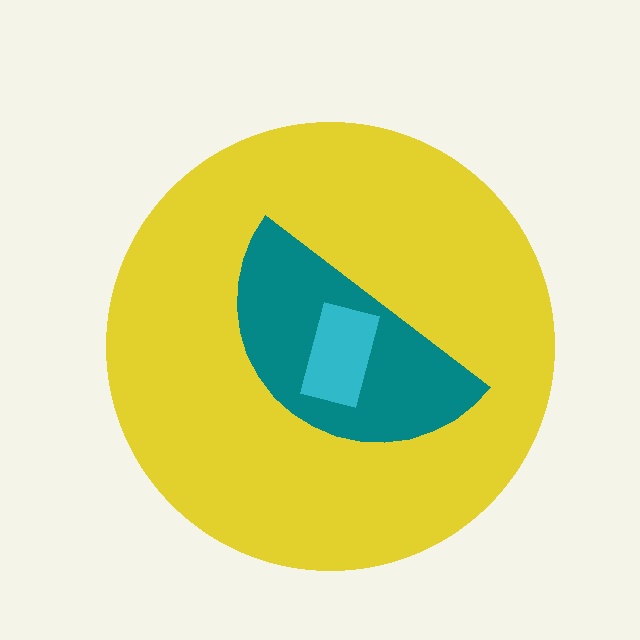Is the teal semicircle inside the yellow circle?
Yes.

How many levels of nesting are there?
3.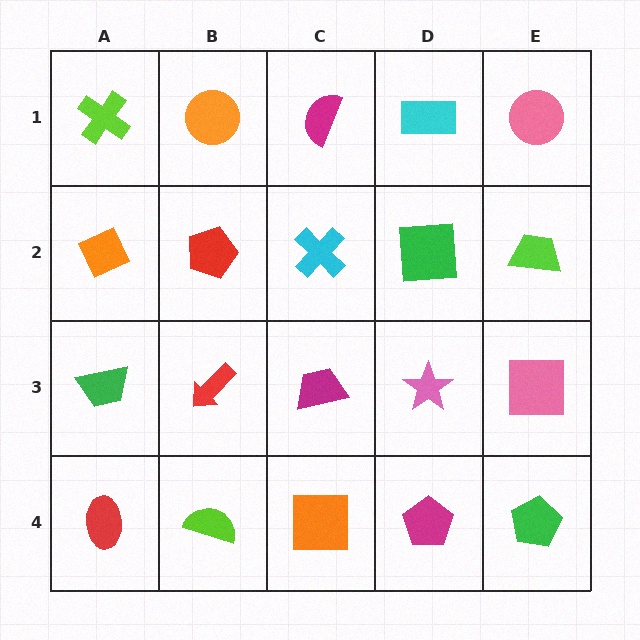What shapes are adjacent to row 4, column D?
A pink star (row 3, column D), an orange square (row 4, column C), a green pentagon (row 4, column E).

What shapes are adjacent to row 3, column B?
A red pentagon (row 2, column B), a lime semicircle (row 4, column B), a green trapezoid (row 3, column A), a magenta trapezoid (row 3, column C).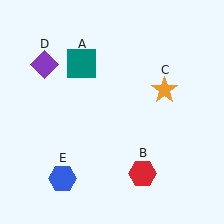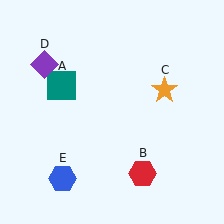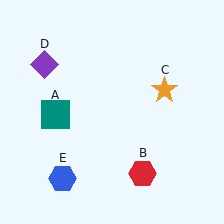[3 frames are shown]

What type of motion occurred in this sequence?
The teal square (object A) rotated counterclockwise around the center of the scene.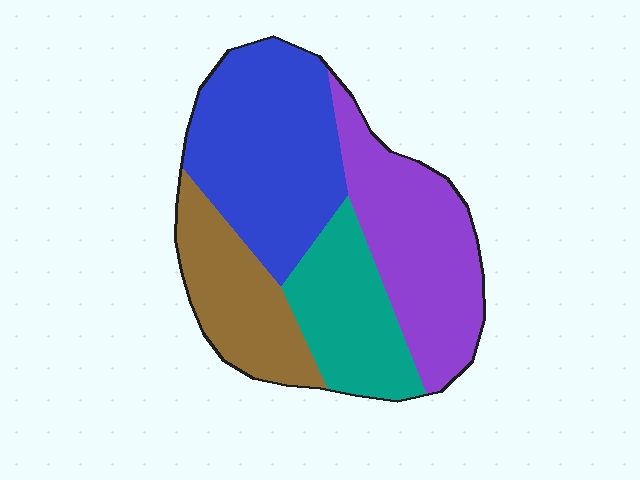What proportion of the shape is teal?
Teal takes up about one fifth (1/5) of the shape.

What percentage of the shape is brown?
Brown takes up less than a quarter of the shape.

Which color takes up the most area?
Blue, at roughly 35%.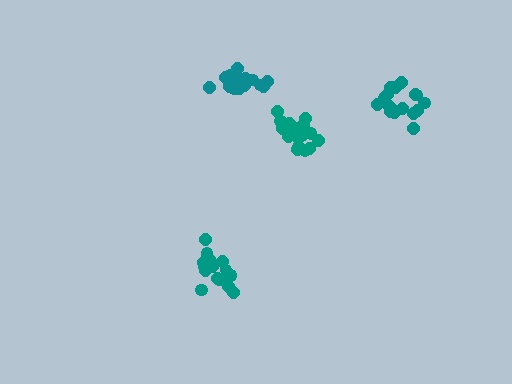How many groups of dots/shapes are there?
There are 4 groups.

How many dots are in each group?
Group 1: 20 dots, Group 2: 17 dots, Group 3: 17 dots, Group 4: 19 dots (73 total).